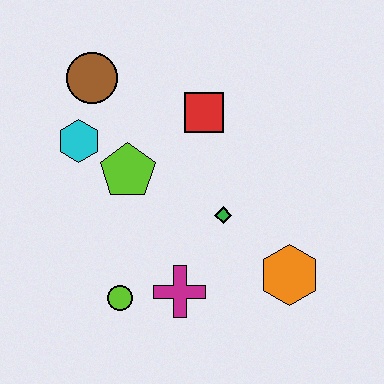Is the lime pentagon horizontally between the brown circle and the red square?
Yes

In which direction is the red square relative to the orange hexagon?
The red square is above the orange hexagon.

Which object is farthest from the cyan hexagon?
The orange hexagon is farthest from the cyan hexagon.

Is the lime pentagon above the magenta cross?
Yes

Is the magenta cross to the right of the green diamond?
No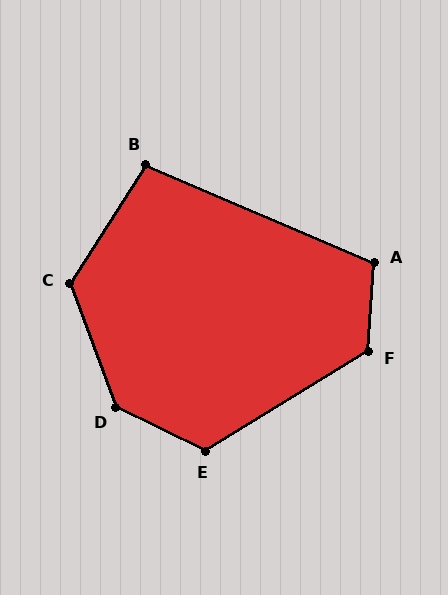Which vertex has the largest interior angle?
D, at approximately 136 degrees.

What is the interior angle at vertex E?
Approximately 123 degrees (obtuse).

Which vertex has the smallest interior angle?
B, at approximately 99 degrees.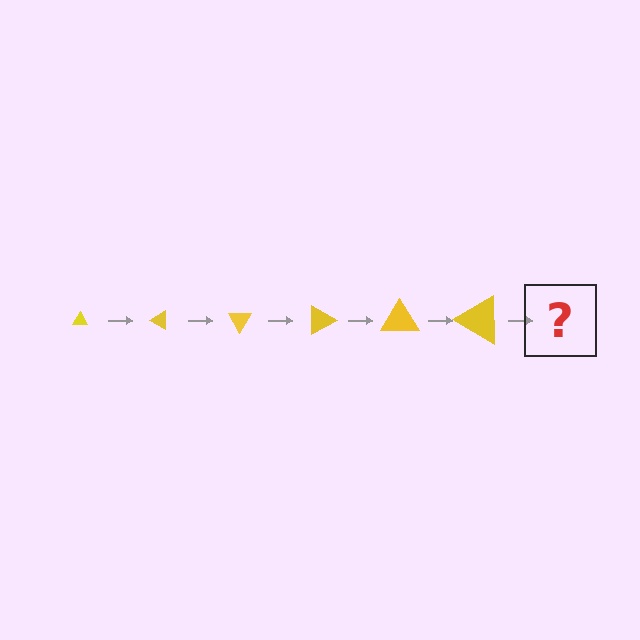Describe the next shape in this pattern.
It should be a triangle, larger than the previous one and rotated 180 degrees from the start.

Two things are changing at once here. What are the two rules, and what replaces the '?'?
The two rules are that the triangle grows larger each step and it rotates 30 degrees each step. The '?' should be a triangle, larger than the previous one and rotated 180 degrees from the start.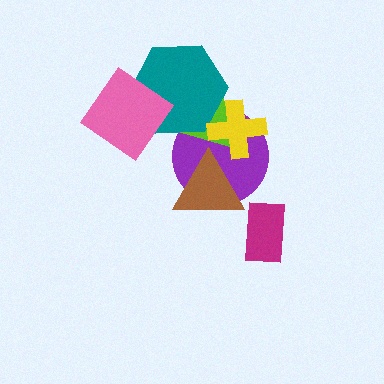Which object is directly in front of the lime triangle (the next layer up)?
The teal hexagon is directly in front of the lime triangle.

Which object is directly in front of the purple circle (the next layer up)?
The lime triangle is directly in front of the purple circle.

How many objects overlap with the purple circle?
4 objects overlap with the purple circle.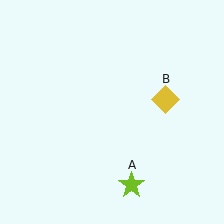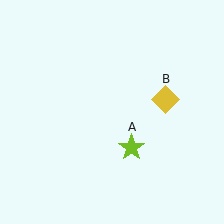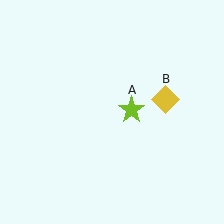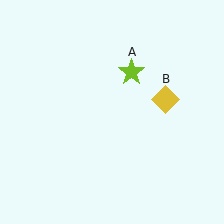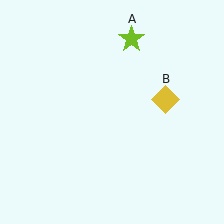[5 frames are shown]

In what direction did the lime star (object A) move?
The lime star (object A) moved up.